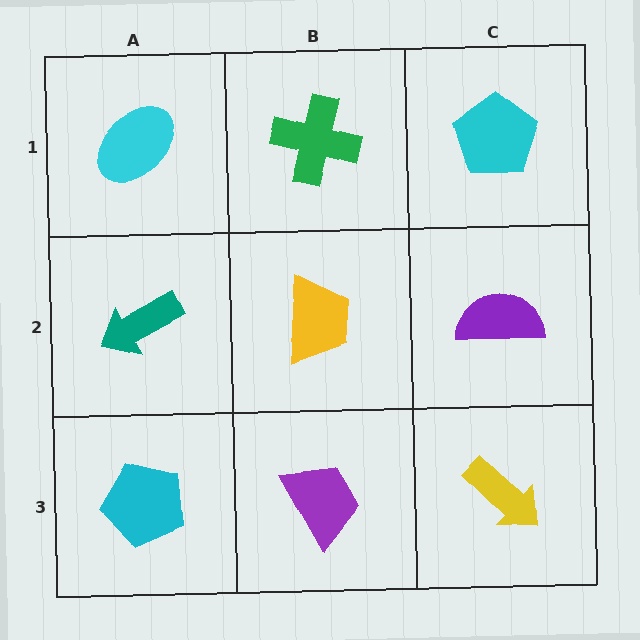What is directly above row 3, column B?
A yellow trapezoid.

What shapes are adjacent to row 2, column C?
A cyan pentagon (row 1, column C), a yellow arrow (row 3, column C), a yellow trapezoid (row 2, column B).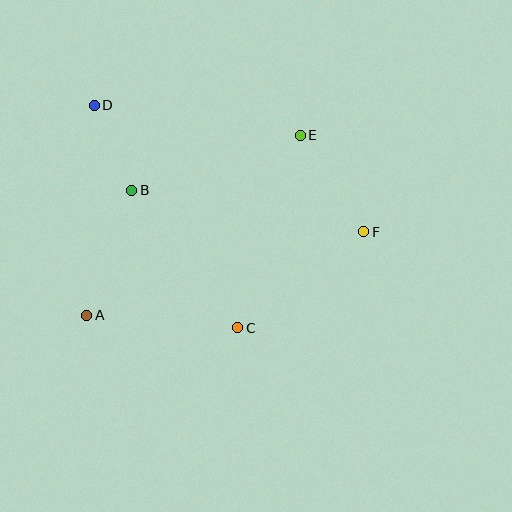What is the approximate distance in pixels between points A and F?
The distance between A and F is approximately 289 pixels.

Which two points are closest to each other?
Points B and D are closest to each other.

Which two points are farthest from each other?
Points D and F are farthest from each other.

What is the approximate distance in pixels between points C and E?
The distance between C and E is approximately 202 pixels.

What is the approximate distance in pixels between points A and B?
The distance between A and B is approximately 133 pixels.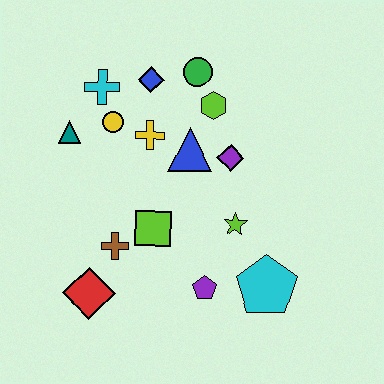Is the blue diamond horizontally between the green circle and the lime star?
No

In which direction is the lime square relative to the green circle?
The lime square is below the green circle.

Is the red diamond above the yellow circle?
No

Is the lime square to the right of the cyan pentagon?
No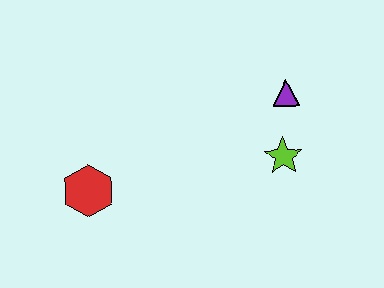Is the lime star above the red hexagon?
Yes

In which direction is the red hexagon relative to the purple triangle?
The red hexagon is to the left of the purple triangle.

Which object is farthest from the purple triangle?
The red hexagon is farthest from the purple triangle.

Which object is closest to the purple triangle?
The lime star is closest to the purple triangle.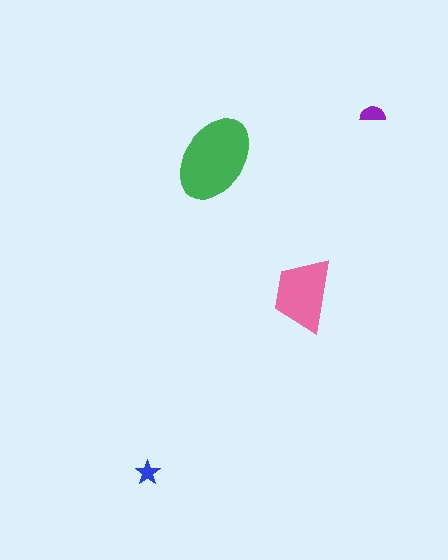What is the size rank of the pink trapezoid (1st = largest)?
2nd.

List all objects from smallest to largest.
The blue star, the purple semicircle, the pink trapezoid, the green ellipse.